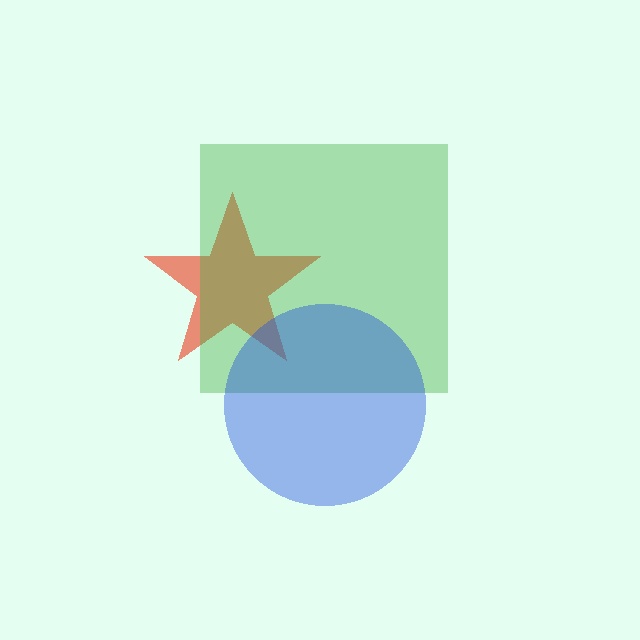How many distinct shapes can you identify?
There are 3 distinct shapes: a red star, a green square, a blue circle.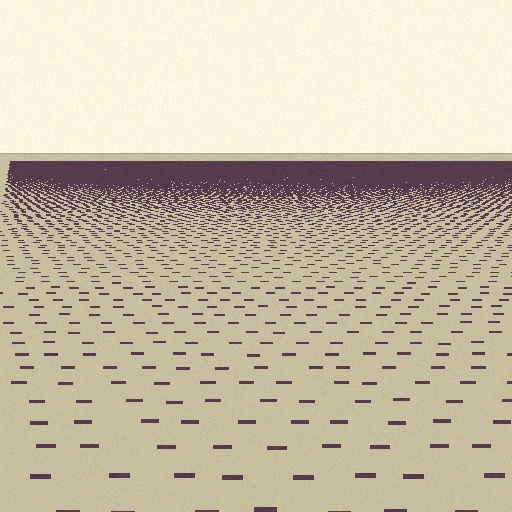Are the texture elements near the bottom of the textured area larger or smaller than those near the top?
Larger. Near the bottom, elements are closer to the viewer and appear at a bigger on-screen size.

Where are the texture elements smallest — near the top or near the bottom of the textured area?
Near the top.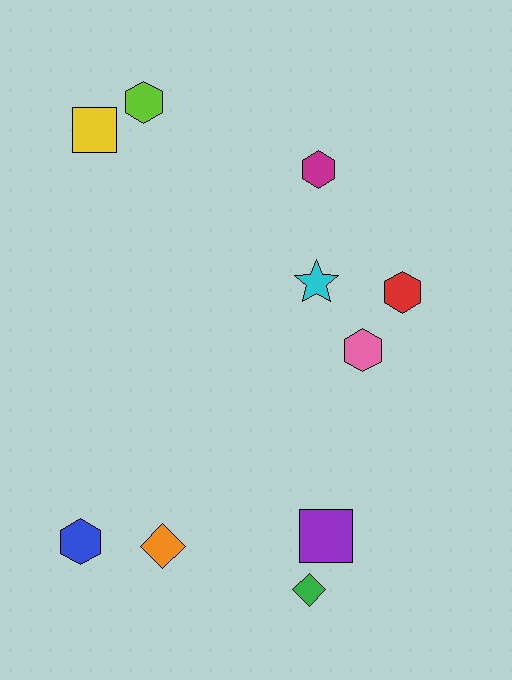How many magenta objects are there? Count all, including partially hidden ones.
There is 1 magenta object.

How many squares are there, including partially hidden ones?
There are 2 squares.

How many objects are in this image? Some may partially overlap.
There are 10 objects.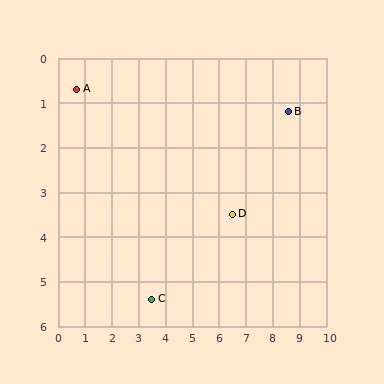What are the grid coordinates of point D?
Point D is at approximately (6.5, 3.5).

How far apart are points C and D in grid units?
Points C and D are about 3.6 grid units apart.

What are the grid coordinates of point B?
Point B is at approximately (8.6, 1.2).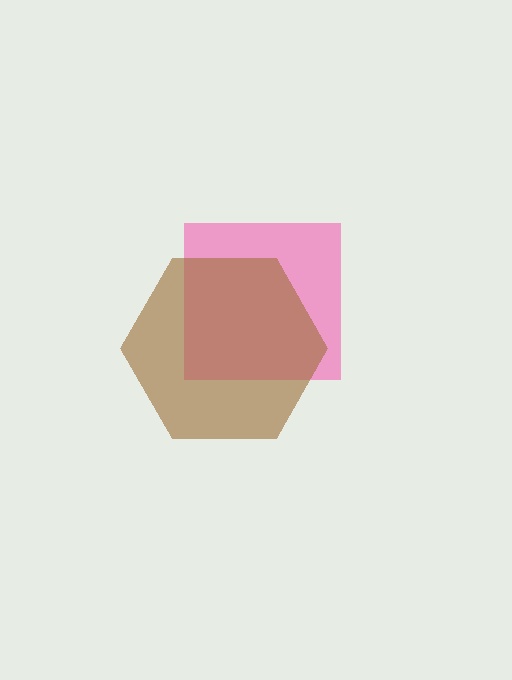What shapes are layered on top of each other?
The layered shapes are: a pink square, a brown hexagon.